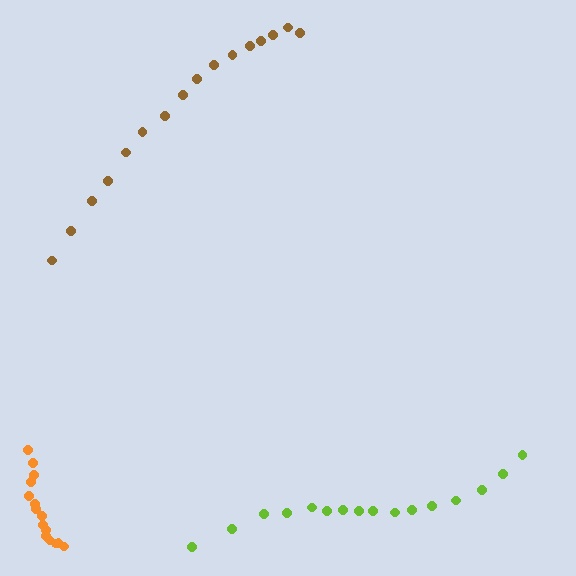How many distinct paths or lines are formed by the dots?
There are 3 distinct paths.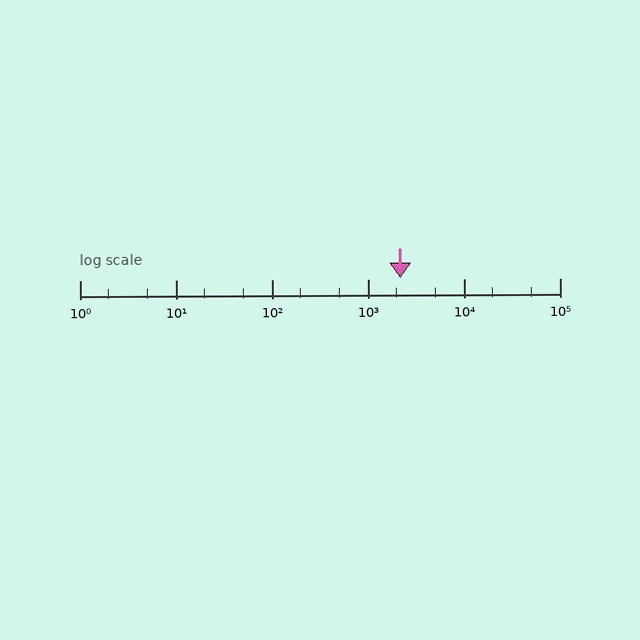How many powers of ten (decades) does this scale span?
The scale spans 5 decades, from 1 to 100000.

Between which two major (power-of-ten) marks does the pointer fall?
The pointer is between 1000 and 10000.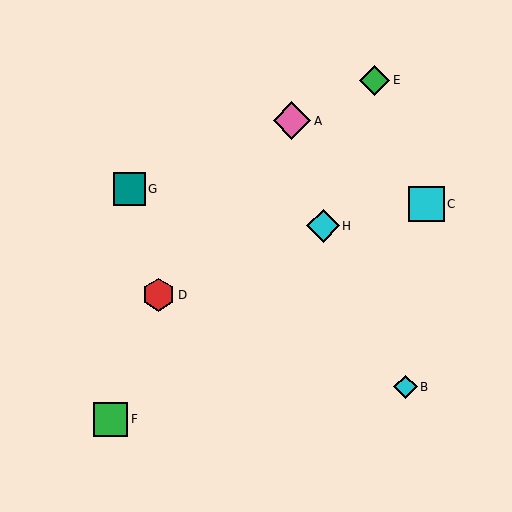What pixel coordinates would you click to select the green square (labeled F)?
Click at (111, 419) to select the green square F.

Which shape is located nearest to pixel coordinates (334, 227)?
The cyan diamond (labeled H) at (323, 226) is nearest to that location.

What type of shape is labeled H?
Shape H is a cyan diamond.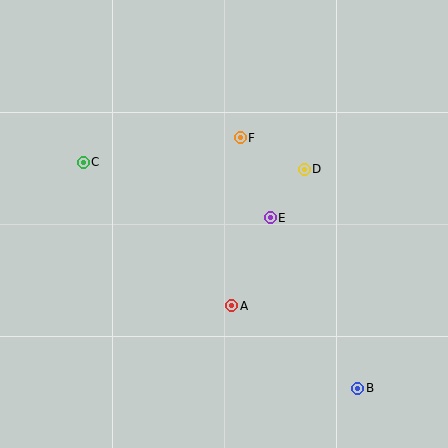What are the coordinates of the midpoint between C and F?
The midpoint between C and F is at (162, 150).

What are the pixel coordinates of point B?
Point B is at (358, 388).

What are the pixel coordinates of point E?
Point E is at (270, 218).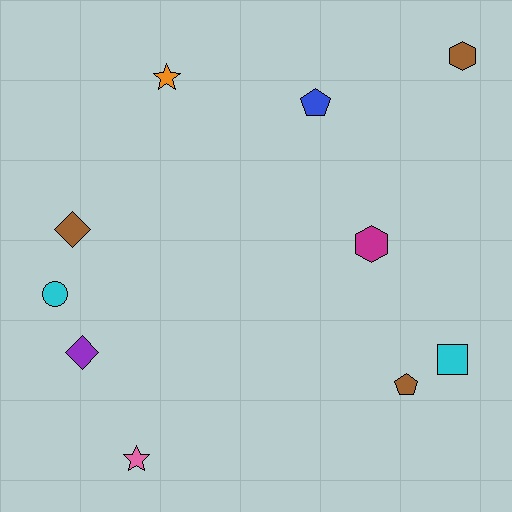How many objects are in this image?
There are 10 objects.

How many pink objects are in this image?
There is 1 pink object.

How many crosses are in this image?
There are no crosses.